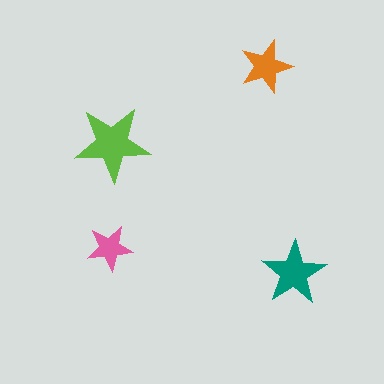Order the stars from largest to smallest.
the lime one, the teal one, the orange one, the pink one.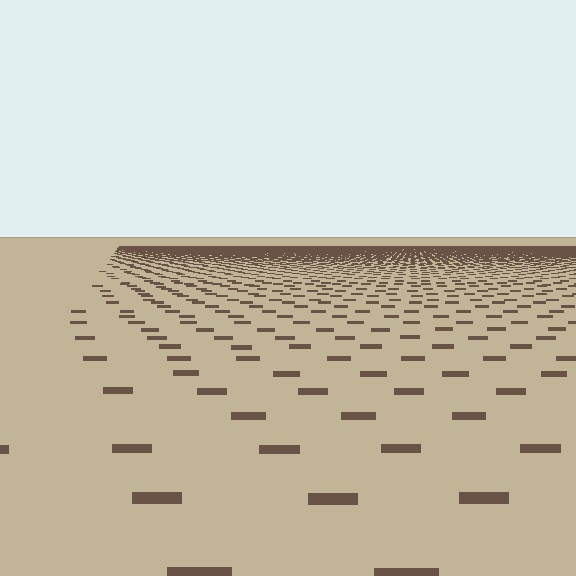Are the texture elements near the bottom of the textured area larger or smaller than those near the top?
Larger. Near the bottom, elements are closer to the viewer and appear at a bigger on-screen size.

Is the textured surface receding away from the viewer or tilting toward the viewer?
The surface is receding away from the viewer. Texture elements get smaller and denser toward the top.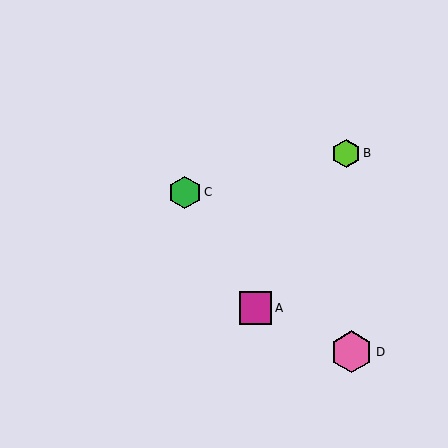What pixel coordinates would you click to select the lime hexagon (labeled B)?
Click at (346, 153) to select the lime hexagon B.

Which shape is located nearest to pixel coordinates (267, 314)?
The magenta square (labeled A) at (256, 308) is nearest to that location.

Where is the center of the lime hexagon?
The center of the lime hexagon is at (346, 153).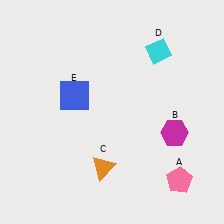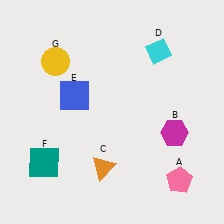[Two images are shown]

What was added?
A teal square (F), a yellow circle (G) were added in Image 2.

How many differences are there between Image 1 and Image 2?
There are 2 differences between the two images.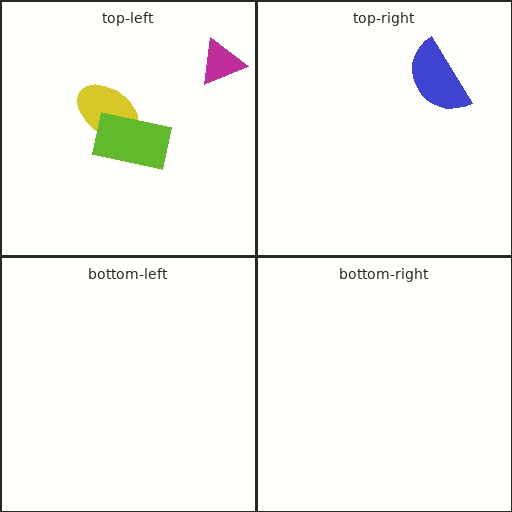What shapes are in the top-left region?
The magenta triangle, the yellow ellipse, the lime rectangle.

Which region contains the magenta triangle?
The top-left region.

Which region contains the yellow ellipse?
The top-left region.